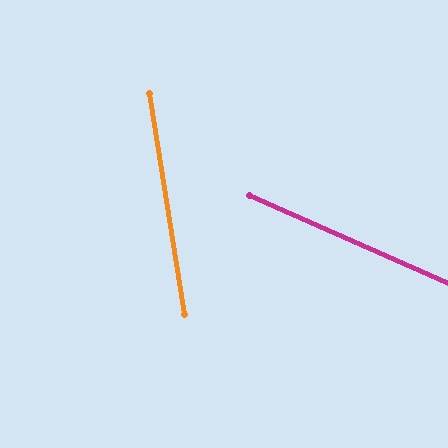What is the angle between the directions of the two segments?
Approximately 57 degrees.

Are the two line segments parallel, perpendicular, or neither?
Neither parallel nor perpendicular — they differ by about 57°.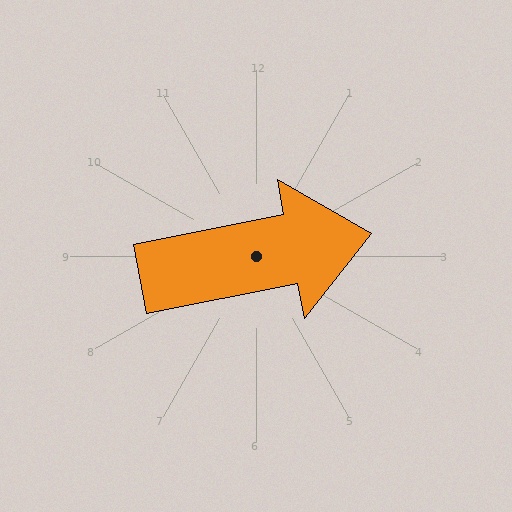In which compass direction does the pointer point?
East.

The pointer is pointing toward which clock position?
Roughly 3 o'clock.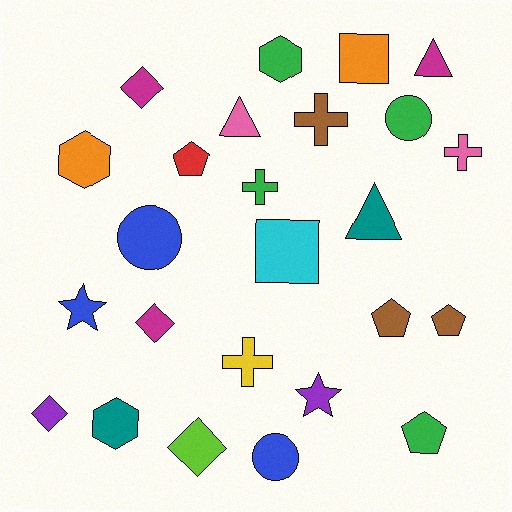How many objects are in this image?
There are 25 objects.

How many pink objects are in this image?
There are 2 pink objects.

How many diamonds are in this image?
There are 4 diamonds.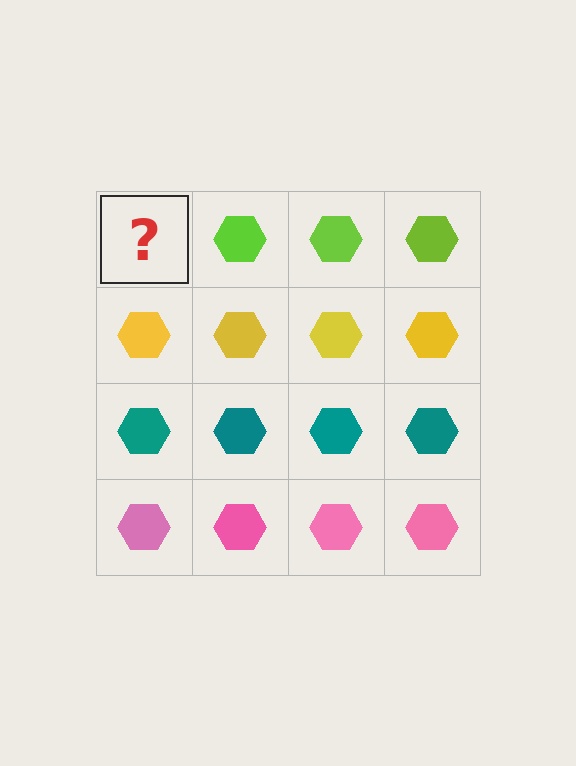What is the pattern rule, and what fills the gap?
The rule is that each row has a consistent color. The gap should be filled with a lime hexagon.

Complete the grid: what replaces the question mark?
The question mark should be replaced with a lime hexagon.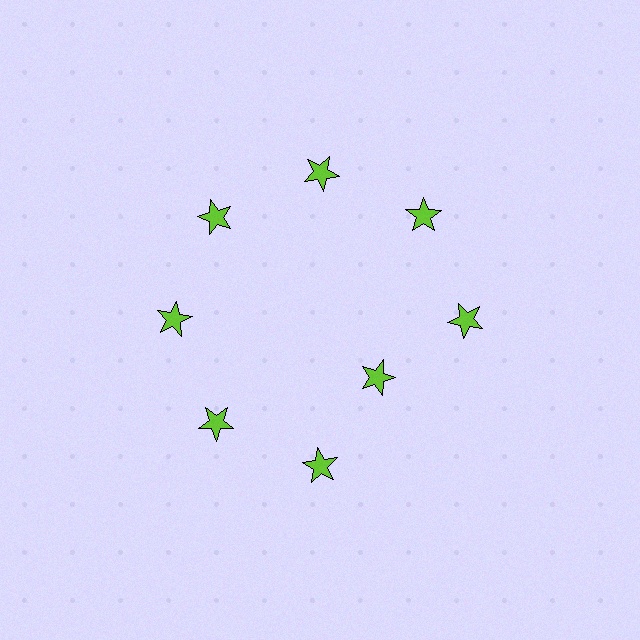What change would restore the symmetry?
The symmetry would be restored by moving it outward, back onto the ring so that all 8 stars sit at equal angles and equal distance from the center.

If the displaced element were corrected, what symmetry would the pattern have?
It would have 8-fold rotational symmetry — the pattern would map onto itself every 45 degrees.